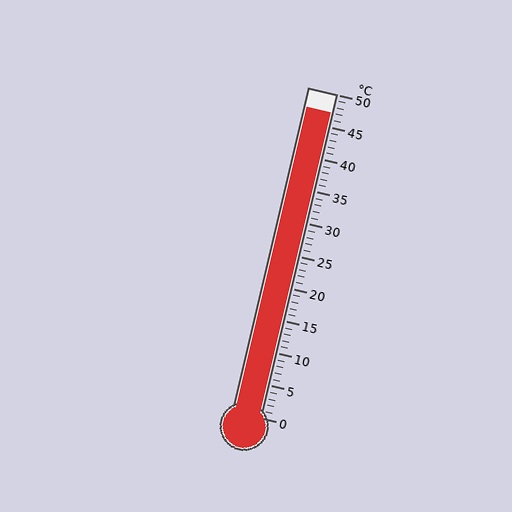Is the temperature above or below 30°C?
The temperature is above 30°C.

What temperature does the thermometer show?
The thermometer shows approximately 47°C.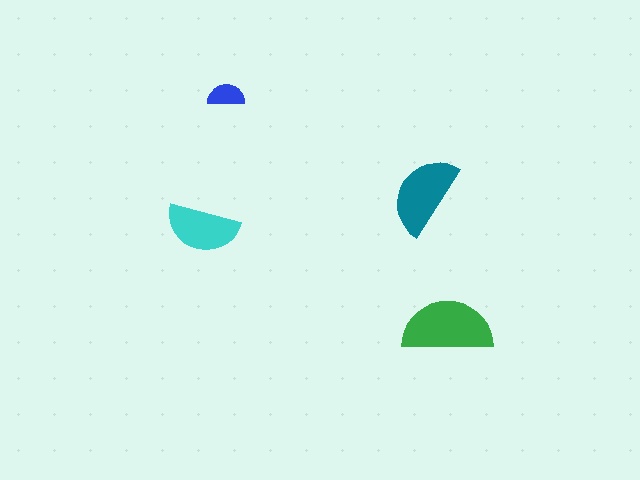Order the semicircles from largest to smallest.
the green one, the teal one, the cyan one, the blue one.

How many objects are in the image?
There are 4 objects in the image.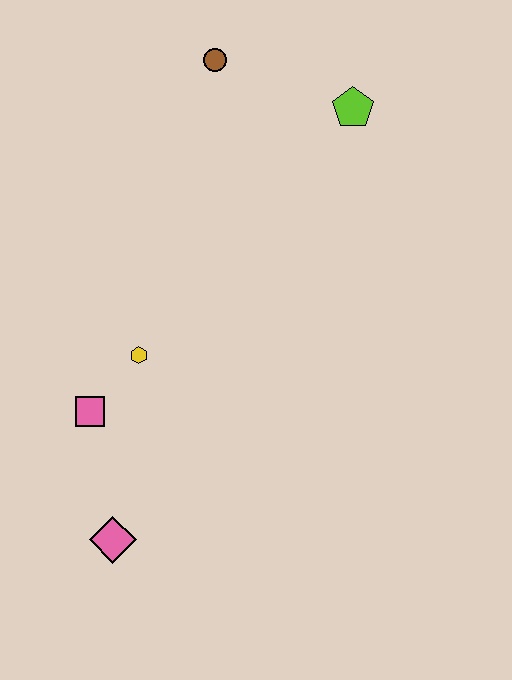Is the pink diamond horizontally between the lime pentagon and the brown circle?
No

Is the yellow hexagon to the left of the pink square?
No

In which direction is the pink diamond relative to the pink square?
The pink diamond is below the pink square.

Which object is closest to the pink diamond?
The pink square is closest to the pink diamond.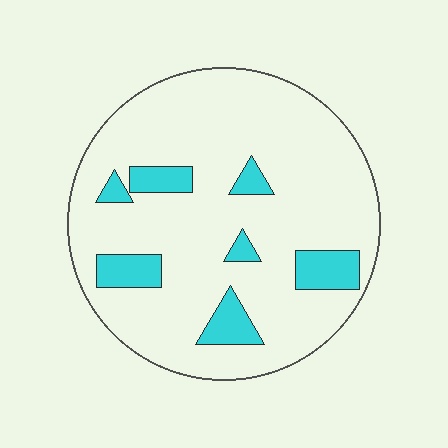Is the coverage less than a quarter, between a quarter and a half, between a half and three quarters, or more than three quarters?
Less than a quarter.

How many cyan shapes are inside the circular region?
7.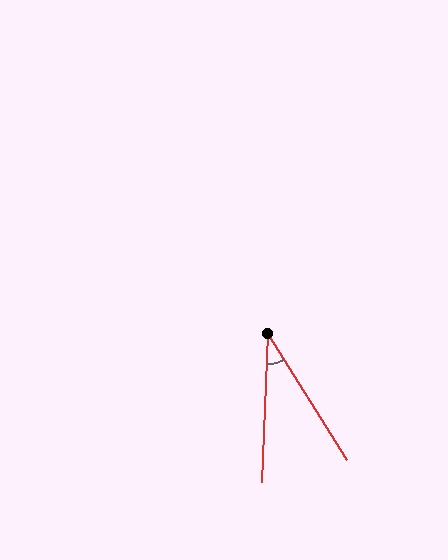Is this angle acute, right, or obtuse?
It is acute.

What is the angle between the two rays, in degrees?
Approximately 35 degrees.